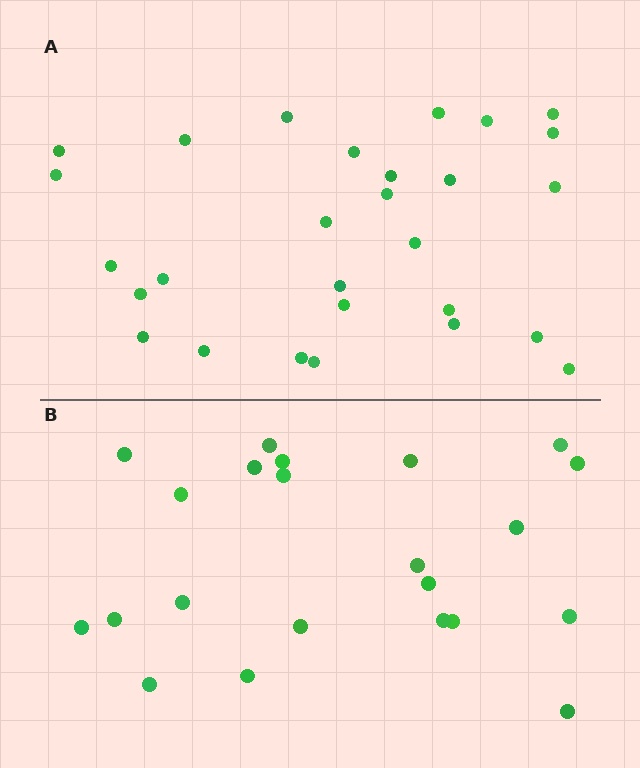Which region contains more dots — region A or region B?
Region A (the top region) has more dots.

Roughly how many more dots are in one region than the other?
Region A has about 6 more dots than region B.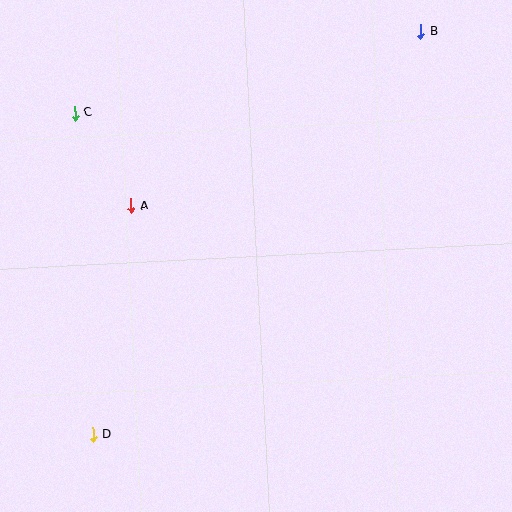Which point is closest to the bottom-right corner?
Point D is closest to the bottom-right corner.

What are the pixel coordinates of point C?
Point C is at (75, 113).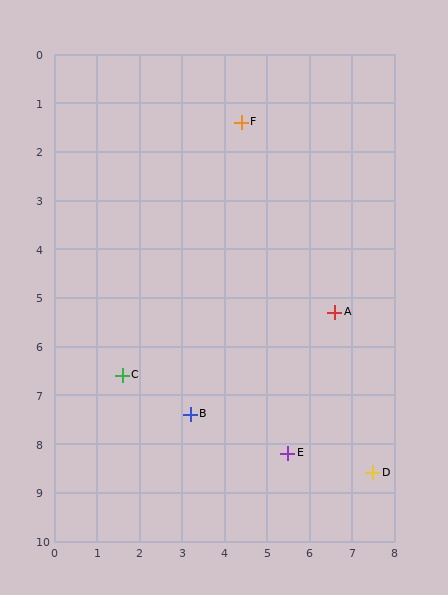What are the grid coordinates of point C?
Point C is at approximately (1.6, 6.6).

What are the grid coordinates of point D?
Point D is at approximately (7.5, 8.6).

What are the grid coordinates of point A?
Point A is at approximately (6.6, 5.3).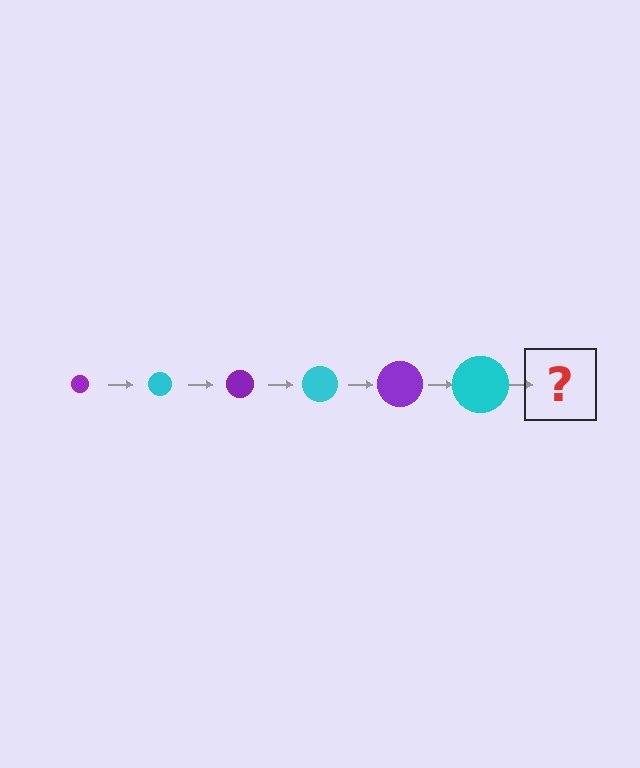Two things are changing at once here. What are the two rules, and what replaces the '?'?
The two rules are that the circle grows larger each step and the color cycles through purple and cyan. The '?' should be a purple circle, larger than the previous one.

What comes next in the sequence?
The next element should be a purple circle, larger than the previous one.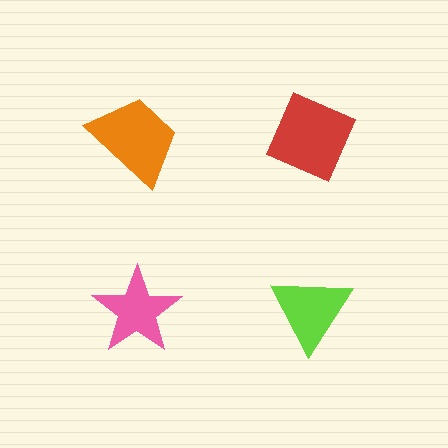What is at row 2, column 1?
A pink star.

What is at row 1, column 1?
An orange trapezoid.